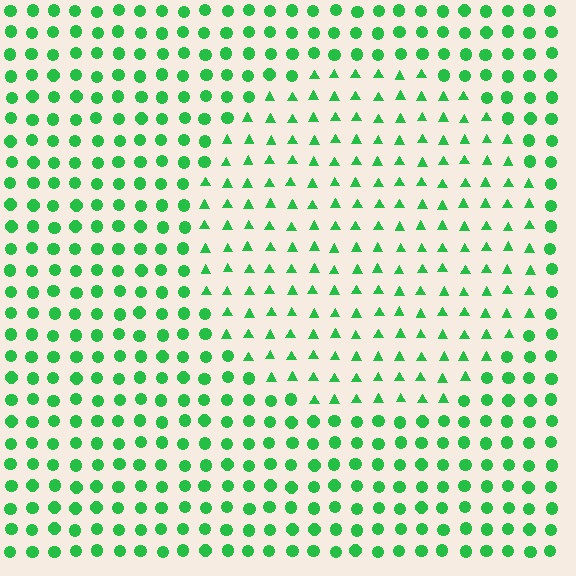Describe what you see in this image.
The image is filled with small green elements arranged in a uniform grid. A circle-shaped region contains triangles, while the surrounding area contains circles. The boundary is defined purely by the change in element shape.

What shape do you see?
I see a circle.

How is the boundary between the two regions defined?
The boundary is defined by a change in element shape: triangles inside vs. circles outside. All elements share the same color and spacing.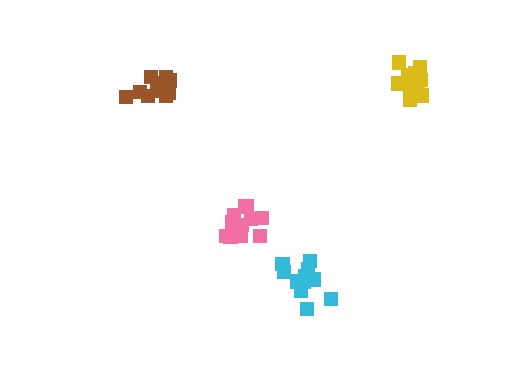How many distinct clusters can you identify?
There are 4 distinct clusters.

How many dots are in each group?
Group 1: 12 dots, Group 2: 12 dots, Group 3: 11 dots, Group 4: 13 dots (48 total).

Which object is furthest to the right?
The yellow cluster is rightmost.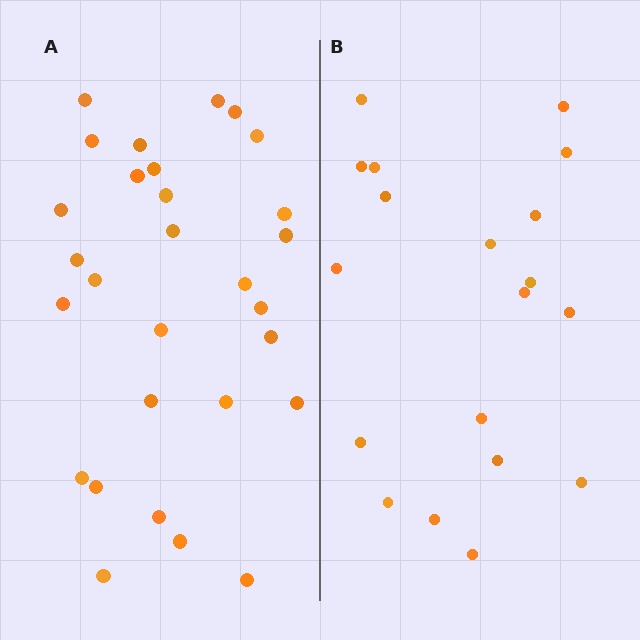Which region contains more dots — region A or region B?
Region A (the left region) has more dots.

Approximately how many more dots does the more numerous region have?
Region A has roughly 10 or so more dots than region B.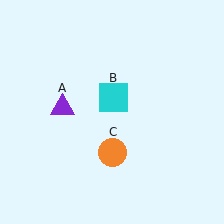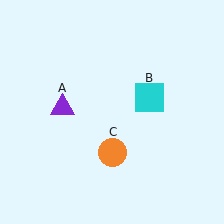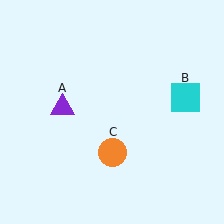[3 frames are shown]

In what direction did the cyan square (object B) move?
The cyan square (object B) moved right.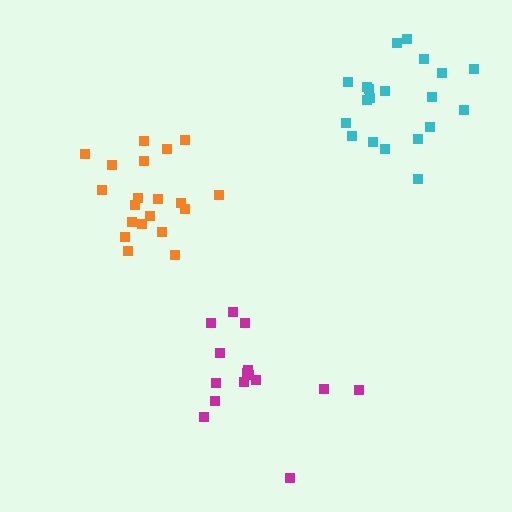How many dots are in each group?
Group 1: 20 dots, Group 2: 20 dots, Group 3: 15 dots (55 total).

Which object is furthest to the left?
The orange cluster is leftmost.